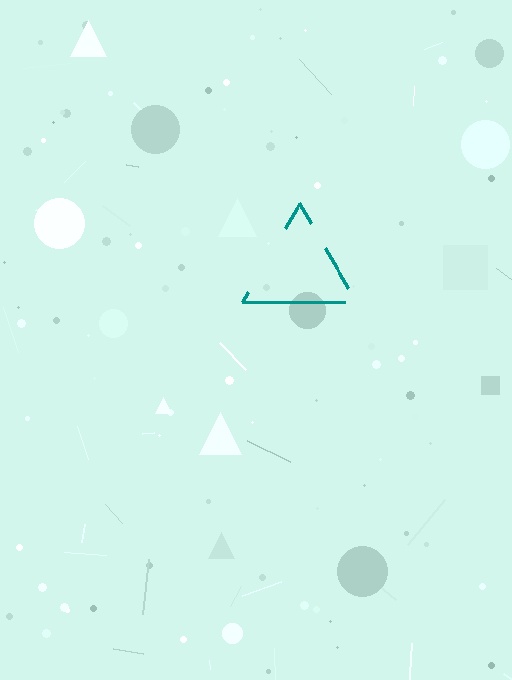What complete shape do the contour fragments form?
The contour fragments form a triangle.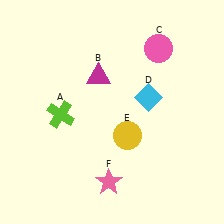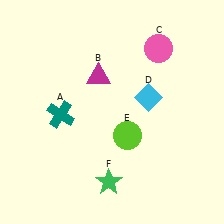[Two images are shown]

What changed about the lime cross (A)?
In Image 1, A is lime. In Image 2, it changed to teal.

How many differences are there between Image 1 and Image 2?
There are 3 differences between the two images.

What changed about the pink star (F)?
In Image 1, F is pink. In Image 2, it changed to green.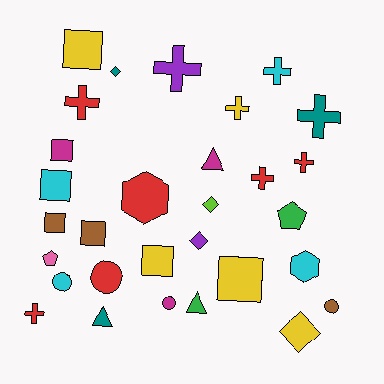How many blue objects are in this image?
There are no blue objects.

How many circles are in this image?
There are 4 circles.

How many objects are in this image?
There are 30 objects.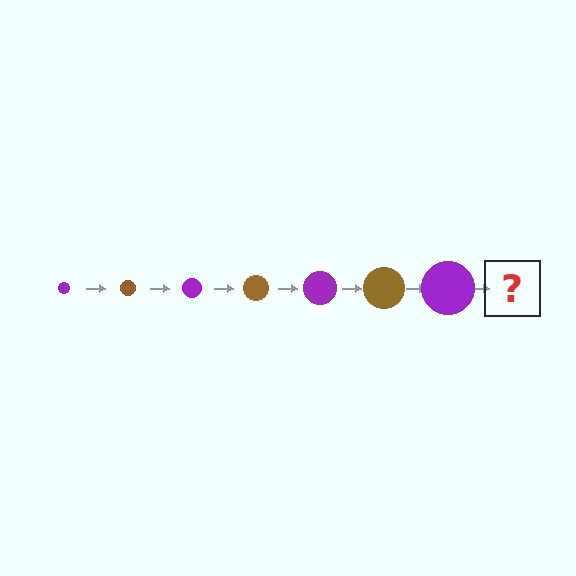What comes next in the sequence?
The next element should be a brown circle, larger than the previous one.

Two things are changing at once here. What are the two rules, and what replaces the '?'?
The two rules are that the circle grows larger each step and the color cycles through purple and brown. The '?' should be a brown circle, larger than the previous one.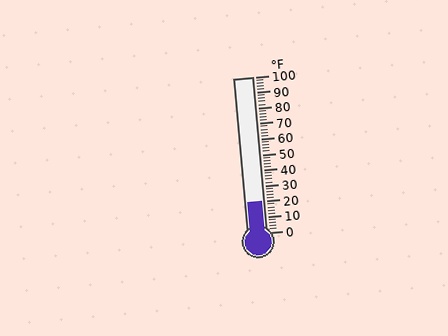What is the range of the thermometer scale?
The thermometer scale ranges from 0°F to 100°F.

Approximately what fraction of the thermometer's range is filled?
The thermometer is filled to approximately 20% of its range.